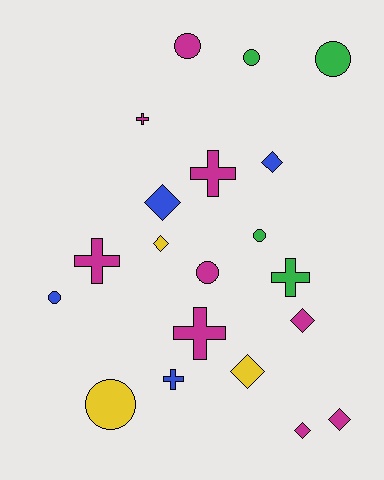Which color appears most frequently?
Magenta, with 9 objects.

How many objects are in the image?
There are 20 objects.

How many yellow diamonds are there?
There are 2 yellow diamonds.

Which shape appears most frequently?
Diamond, with 7 objects.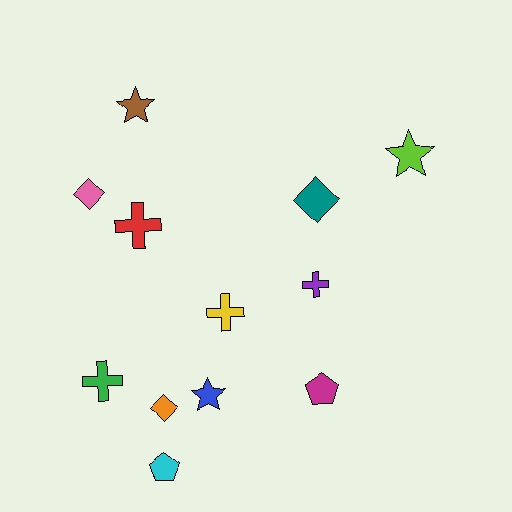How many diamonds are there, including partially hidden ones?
There are 3 diamonds.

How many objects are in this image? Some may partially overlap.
There are 12 objects.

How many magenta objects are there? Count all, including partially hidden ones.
There is 1 magenta object.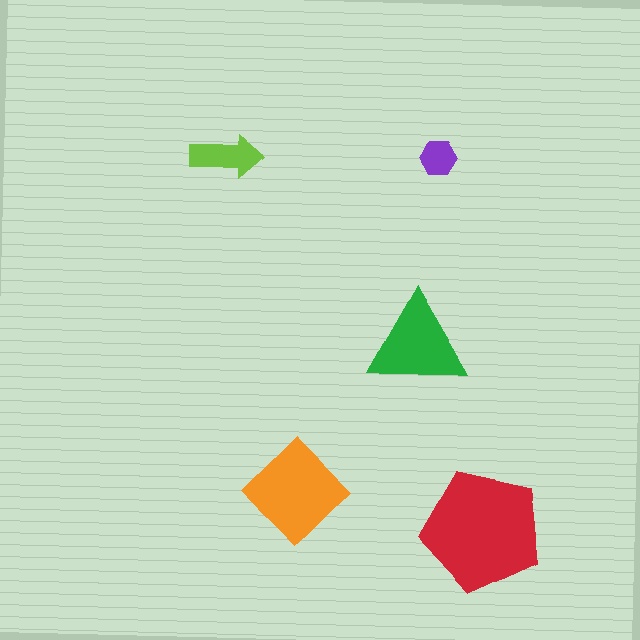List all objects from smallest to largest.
The purple hexagon, the lime arrow, the green triangle, the orange diamond, the red pentagon.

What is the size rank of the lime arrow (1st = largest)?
4th.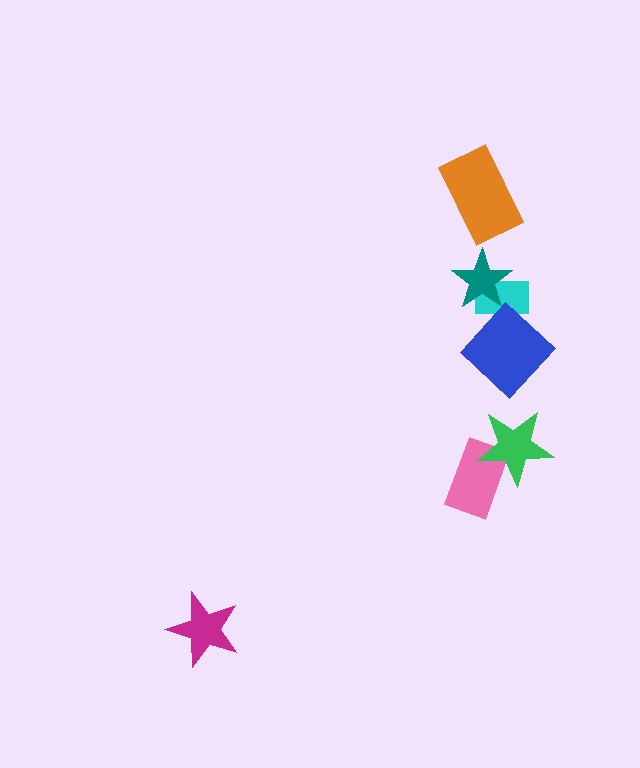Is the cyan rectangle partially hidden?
Yes, it is partially covered by another shape.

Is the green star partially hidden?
No, no other shape covers it.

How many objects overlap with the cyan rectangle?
2 objects overlap with the cyan rectangle.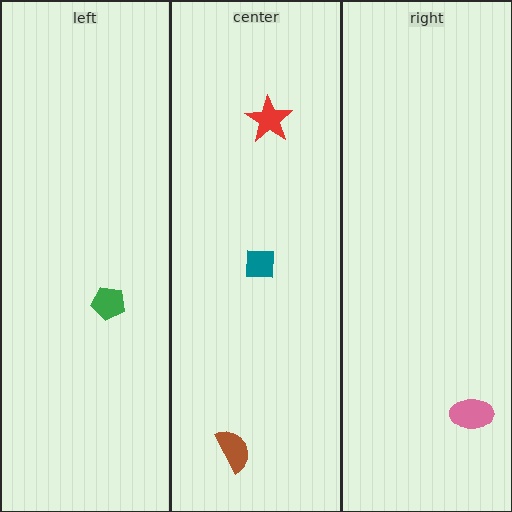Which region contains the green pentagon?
The left region.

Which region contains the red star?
The center region.